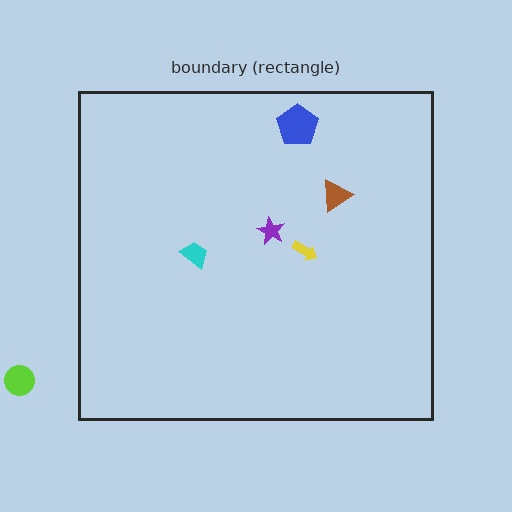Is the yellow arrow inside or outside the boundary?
Inside.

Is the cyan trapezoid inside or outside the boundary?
Inside.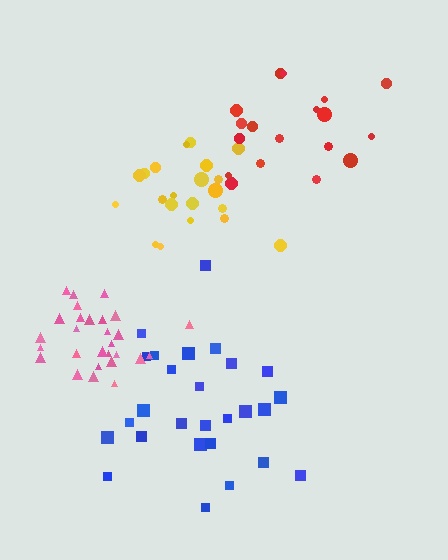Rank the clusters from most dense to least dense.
pink, yellow, blue, red.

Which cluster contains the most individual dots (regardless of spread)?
Pink (29).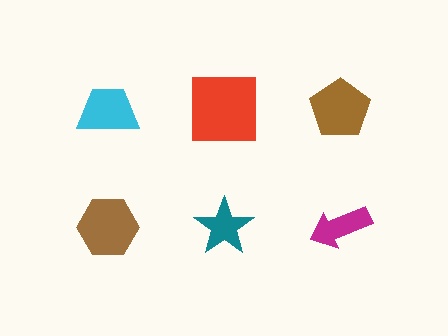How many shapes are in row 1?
3 shapes.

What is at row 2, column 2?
A teal star.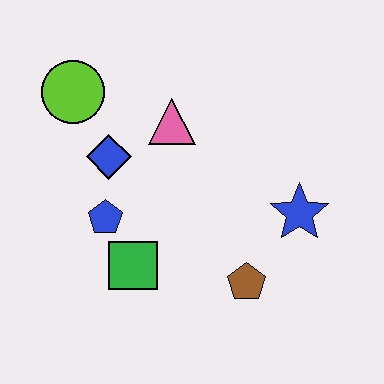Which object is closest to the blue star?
The brown pentagon is closest to the blue star.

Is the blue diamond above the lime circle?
No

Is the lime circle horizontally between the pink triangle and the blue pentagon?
No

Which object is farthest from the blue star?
The lime circle is farthest from the blue star.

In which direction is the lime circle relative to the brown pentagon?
The lime circle is above the brown pentagon.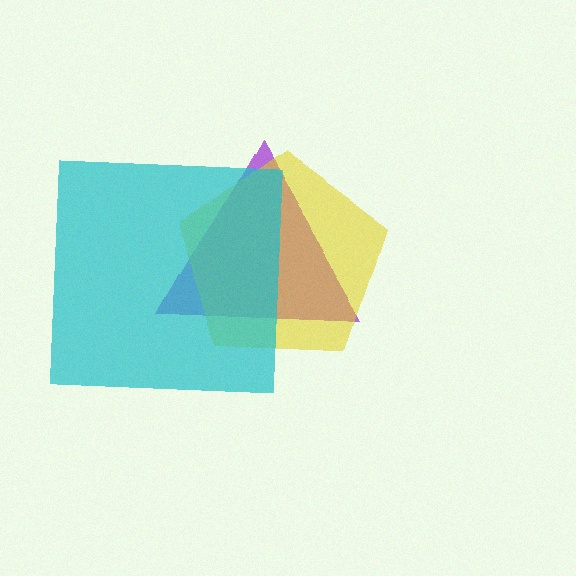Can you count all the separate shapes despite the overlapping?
Yes, there are 3 separate shapes.